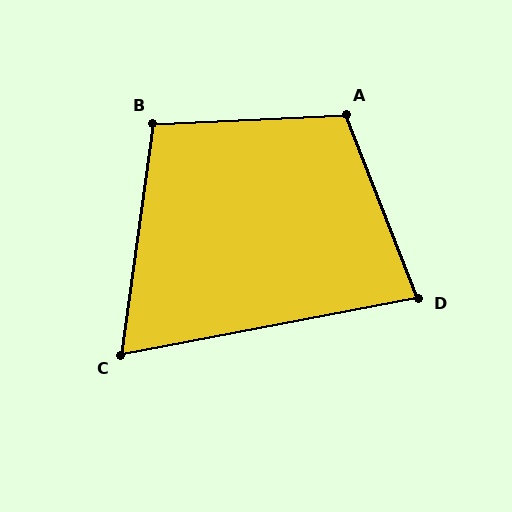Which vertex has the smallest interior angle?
C, at approximately 71 degrees.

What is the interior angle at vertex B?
Approximately 100 degrees (obtuse).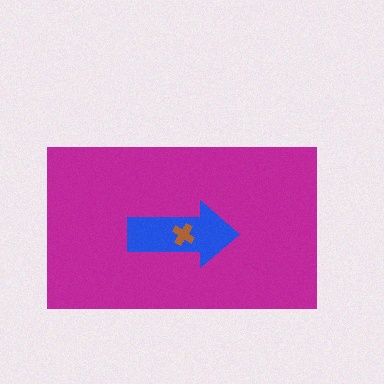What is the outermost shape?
The magenta rectangle.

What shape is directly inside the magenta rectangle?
The blue arrow.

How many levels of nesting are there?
3.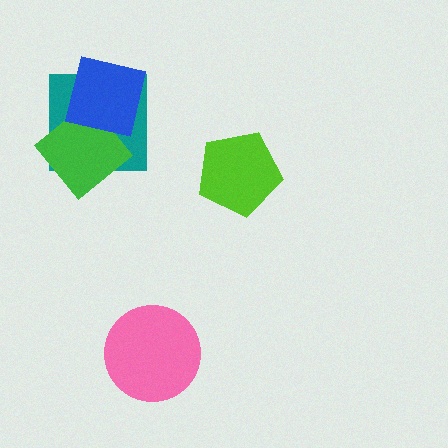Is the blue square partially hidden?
No, no other shape covers it.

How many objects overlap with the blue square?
2 objects overlap with the blue square.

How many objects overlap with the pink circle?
0 objects overlap with the pink circle.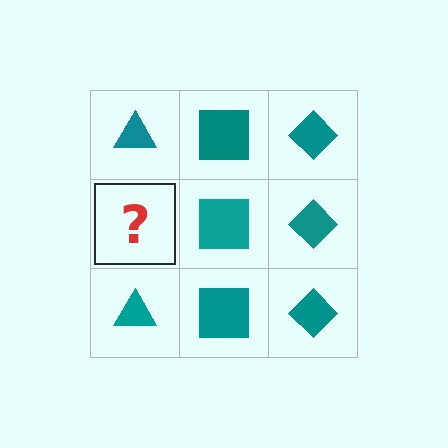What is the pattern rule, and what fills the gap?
The rule is that each column has a consistent shape. The gap should be filled with a teal triangle.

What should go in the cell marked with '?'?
The missing cell should contain a teal triangle.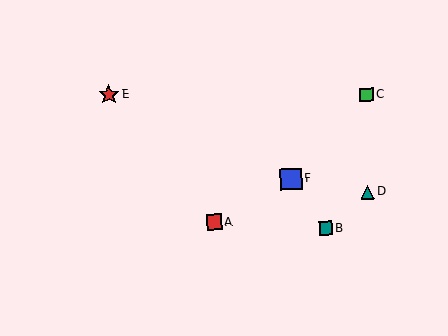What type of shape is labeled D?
Shape D is a teal triangle.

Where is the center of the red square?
The center of the red square is at (214, 222).